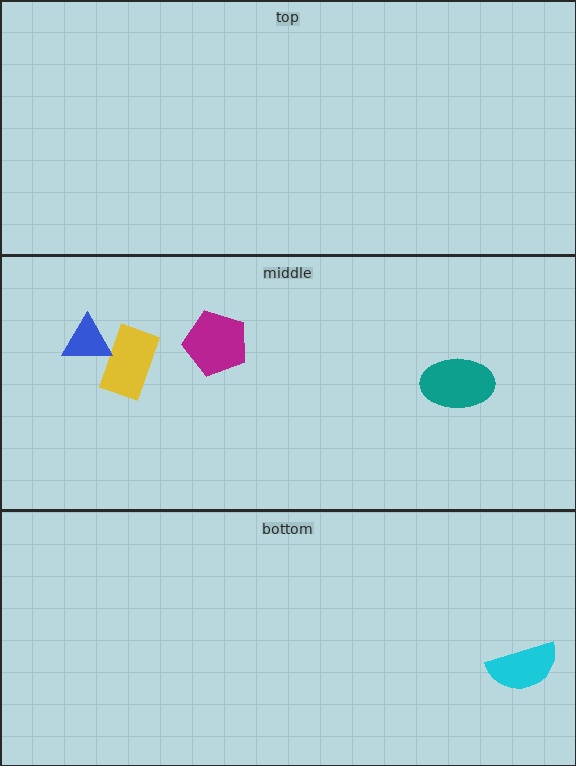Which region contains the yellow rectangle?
The middle region.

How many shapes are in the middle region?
4.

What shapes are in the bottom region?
The cyan semicircle.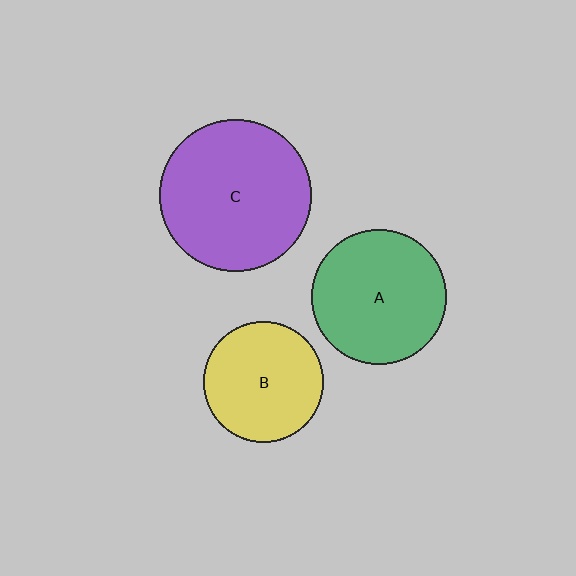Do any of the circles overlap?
No, none of the circles overlap.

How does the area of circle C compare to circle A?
Approximately 1.3 times.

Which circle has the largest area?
Circle C (purple).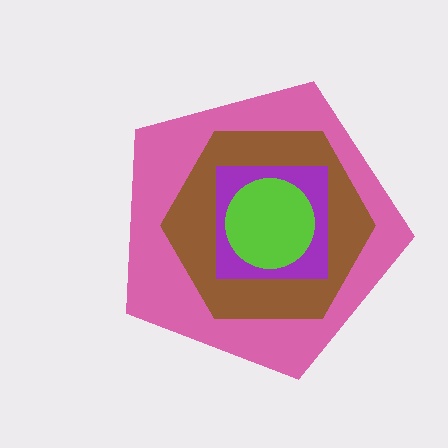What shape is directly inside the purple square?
The lime circle.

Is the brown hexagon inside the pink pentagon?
Yes.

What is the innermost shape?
The lime circle.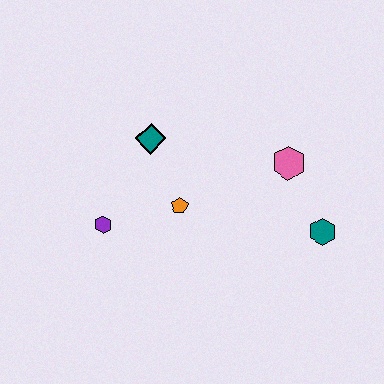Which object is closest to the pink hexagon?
The teal hexagon is closest to the pink hexagon.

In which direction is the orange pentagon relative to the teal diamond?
The orange pentagon is below the teal diamond.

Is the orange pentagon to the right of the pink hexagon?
No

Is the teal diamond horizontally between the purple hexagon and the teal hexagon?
Yes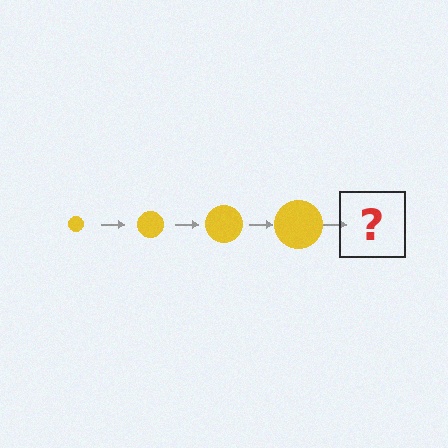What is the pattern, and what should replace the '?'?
The pattern is that the circle gets progressively larger each step. The '?' should be a yellow circle, larger than the previous one.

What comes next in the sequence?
The next element should be a yellow circle, larger than the previous one.